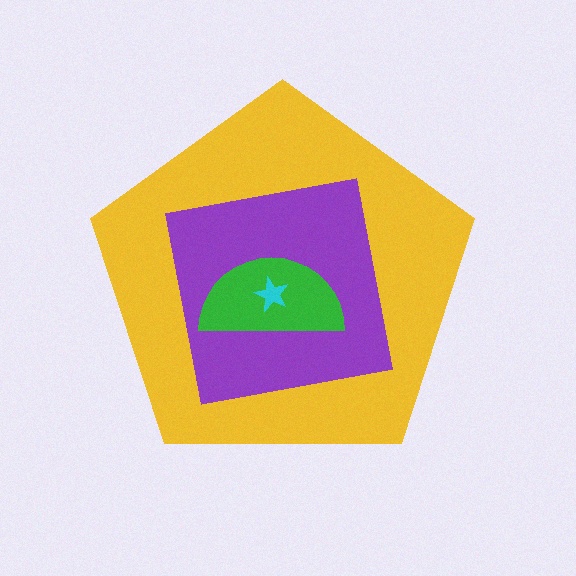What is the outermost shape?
The yellow pentagon.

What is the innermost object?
The cyan star.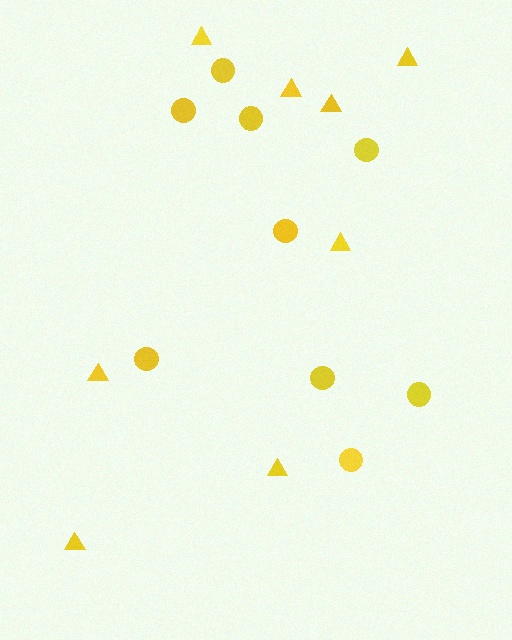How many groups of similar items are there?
There are 2 groups: one group of triangles (8) and one group of circles (9).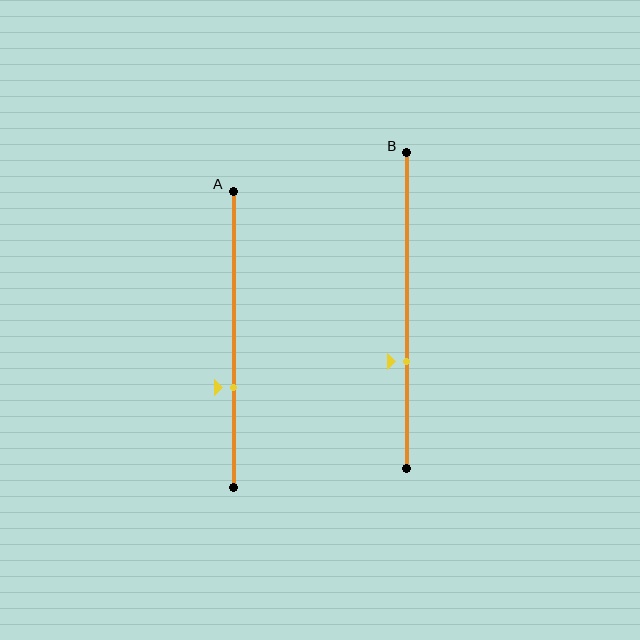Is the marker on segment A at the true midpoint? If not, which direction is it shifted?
No, the marker on segment A is shifted downward by about 16% of the segment length.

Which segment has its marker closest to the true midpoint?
Segment A has its marker closest to the true midpoint.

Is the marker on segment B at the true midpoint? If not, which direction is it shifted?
No, the marker on segment B is shifted downward by about 16% of the segment length.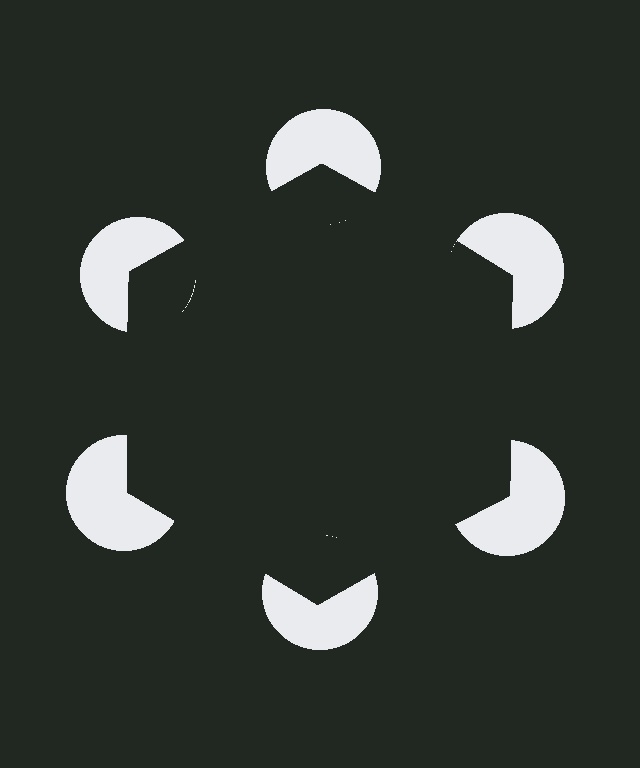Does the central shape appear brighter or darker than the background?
It typically appears slightly darker than the background, even though no actual brightness change is drawn.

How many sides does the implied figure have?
6 sides.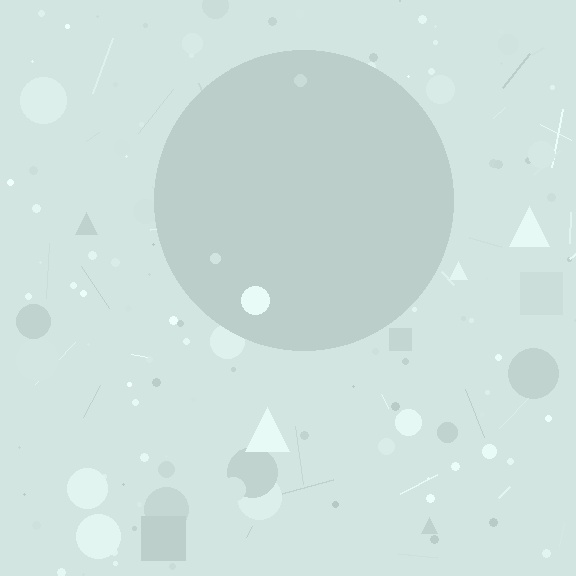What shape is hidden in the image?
A circle is hidden in the image.